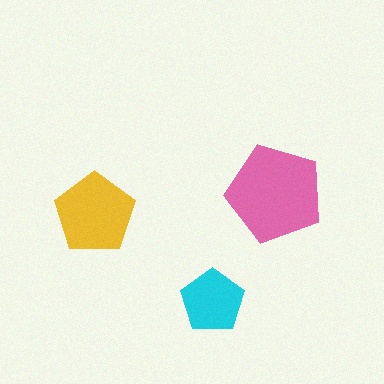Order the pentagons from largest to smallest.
the pink one, the yellow one, the cyan one.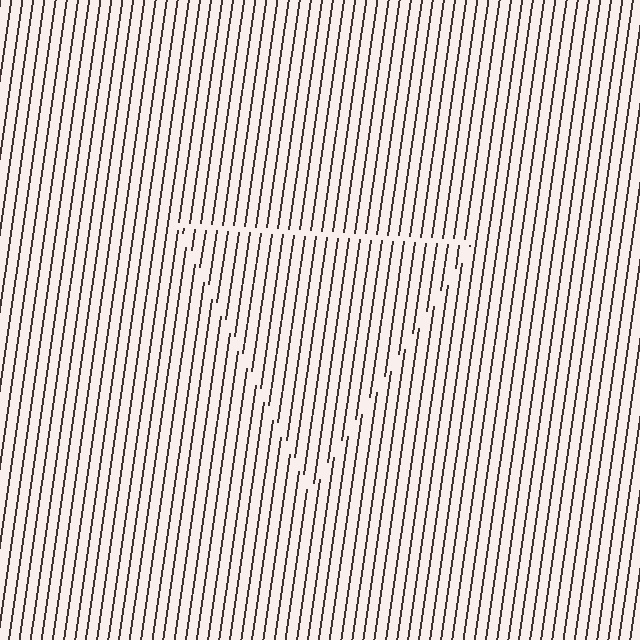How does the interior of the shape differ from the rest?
The interior of the shape contains the same grating, shifted by half a period — the contour is defined by the phase discontinuity where line-ends from the inner and outer gratings abut.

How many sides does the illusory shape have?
3 sides — the line-ends trace a triangle.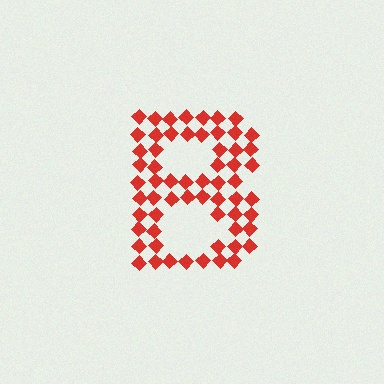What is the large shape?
The large shape is the letter B.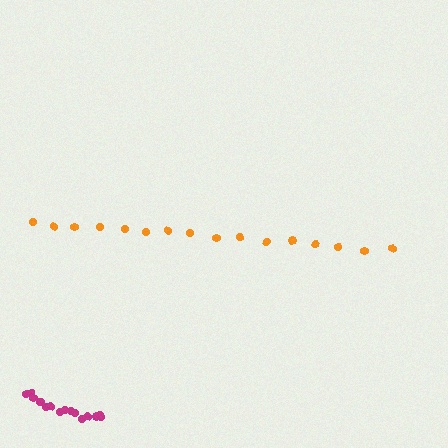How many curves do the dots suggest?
There are 2 distinct paths.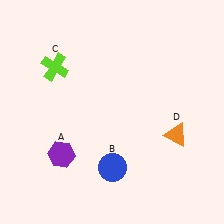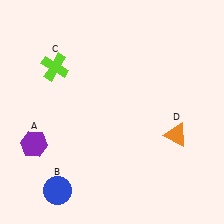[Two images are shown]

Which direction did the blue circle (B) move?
The blue circle (B) moved left.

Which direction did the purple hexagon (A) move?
The purple hexagon (A) moved left.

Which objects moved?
The objects that moved are: the purple hexagon (A), the blue circle (B).